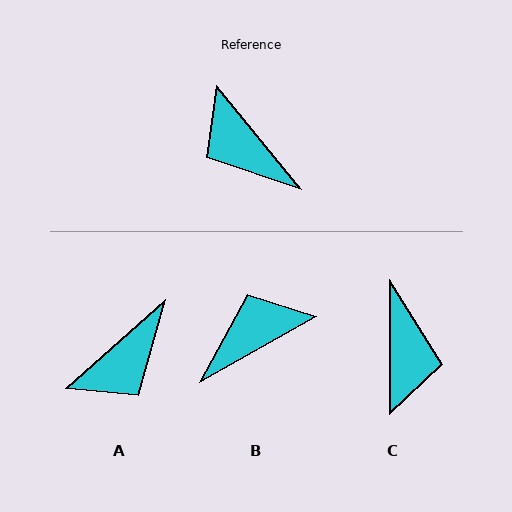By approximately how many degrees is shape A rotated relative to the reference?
Approximately 93 degrees counter-clockwise.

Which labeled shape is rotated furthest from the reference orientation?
C, about 141 degrees away.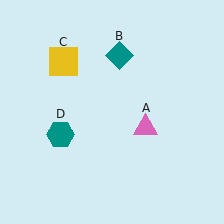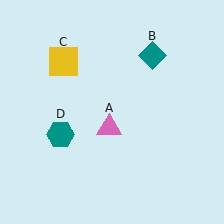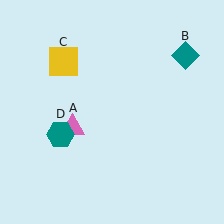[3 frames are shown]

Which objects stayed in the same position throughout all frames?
Yellow square (object C) and teal hexagon (object D) remained stationary.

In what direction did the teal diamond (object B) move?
The teal diamond (object B) moved right.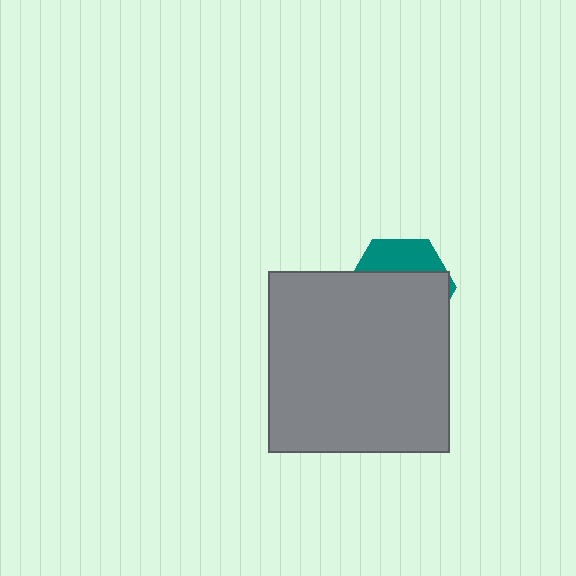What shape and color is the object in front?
The object in front is a gray square.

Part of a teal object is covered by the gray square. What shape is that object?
It is a hexagon.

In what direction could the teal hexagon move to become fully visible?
The teal hexagon could move up. That would shift it out from behind the gray square entirely.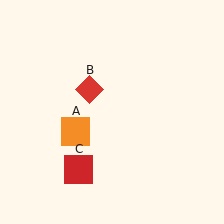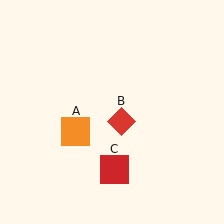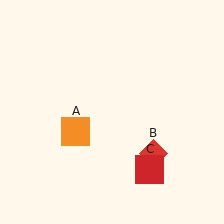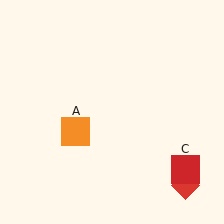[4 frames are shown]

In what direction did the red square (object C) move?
The red square (object C) moved right.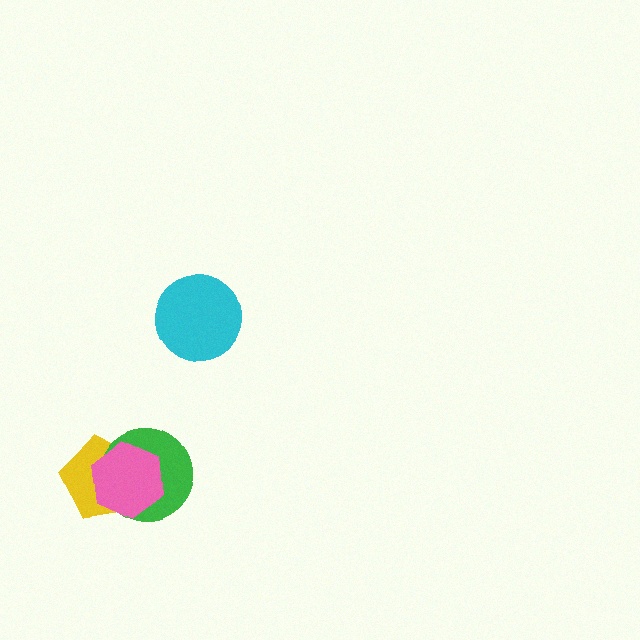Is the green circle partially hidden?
Yes, it is partially covered by another shape.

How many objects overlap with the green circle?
2 objects overlap with the green circle.